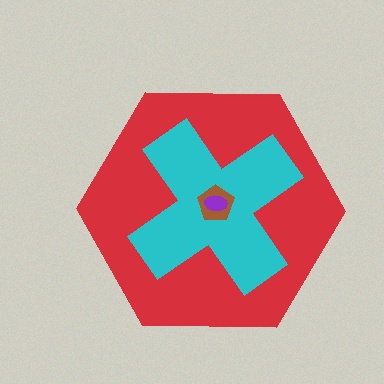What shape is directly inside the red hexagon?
The cyan cross.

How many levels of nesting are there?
4.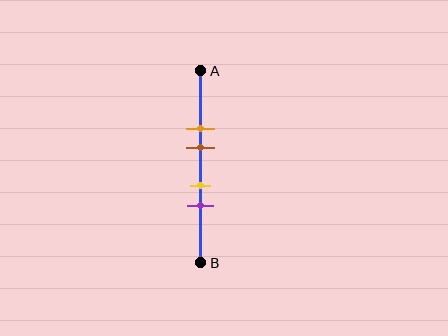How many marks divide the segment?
There are 4 marks dividing the segment.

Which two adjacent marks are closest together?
The yellow and purple marks are the closest adjacent pair.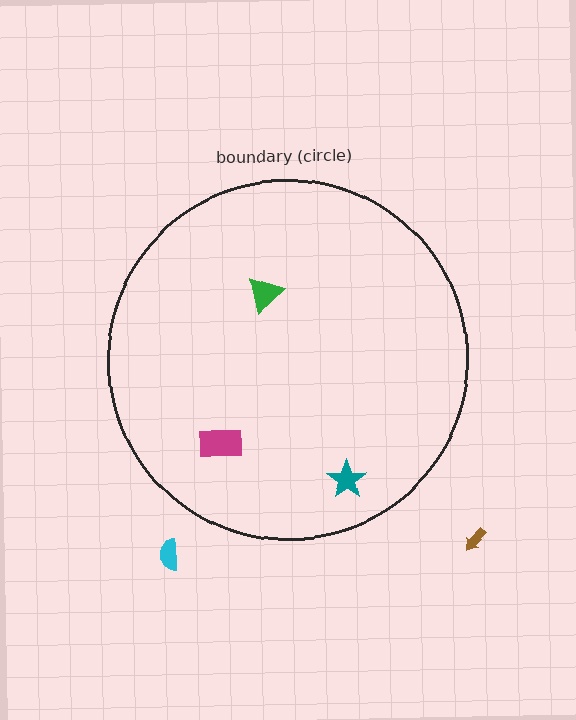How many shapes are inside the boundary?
3 inside, 2 outside.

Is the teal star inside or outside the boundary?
Inside.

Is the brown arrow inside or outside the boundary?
Outside.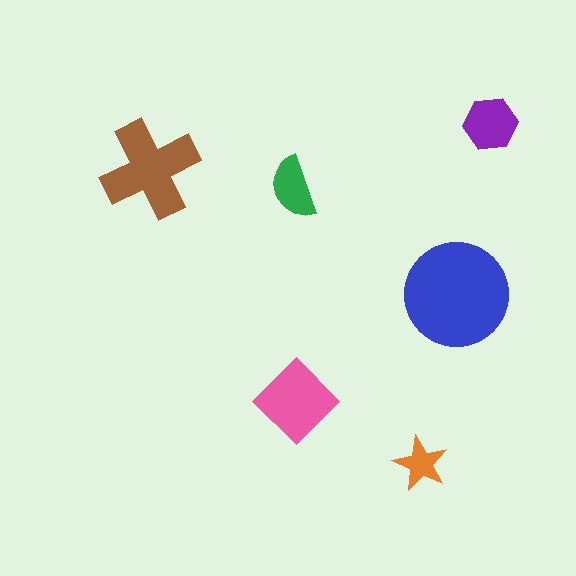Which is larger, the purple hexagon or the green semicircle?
The purple hexagon.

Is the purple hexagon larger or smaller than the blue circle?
Smaller.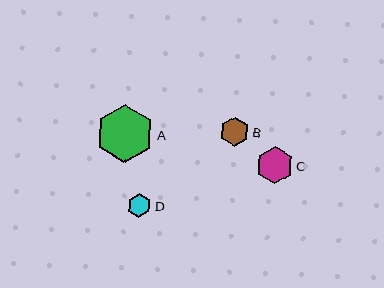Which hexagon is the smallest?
Hexagon D is the smallest with a size of approximately 24 pixels.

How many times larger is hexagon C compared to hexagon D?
Hexagon C is approximately 1.5 times the size of hexagon D.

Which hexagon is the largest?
Hexagon A is the largest with a size of approximately 58 pixels.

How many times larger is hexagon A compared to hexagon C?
Hexagon A is approximately 1.6 times the size of hexagon C.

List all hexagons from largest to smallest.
From largest to smallest: A, C, B, D.